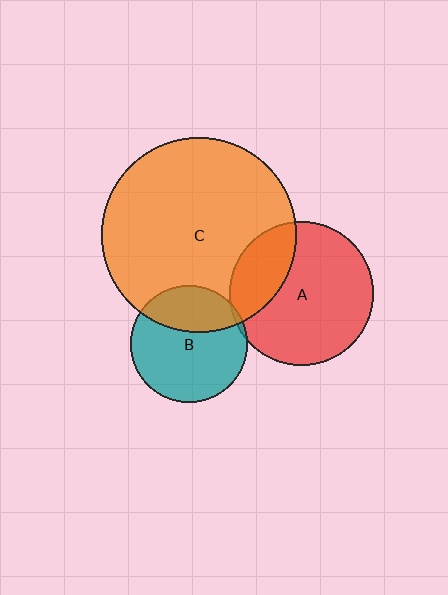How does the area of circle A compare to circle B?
Approximately 1.5 times.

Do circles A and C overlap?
Yes.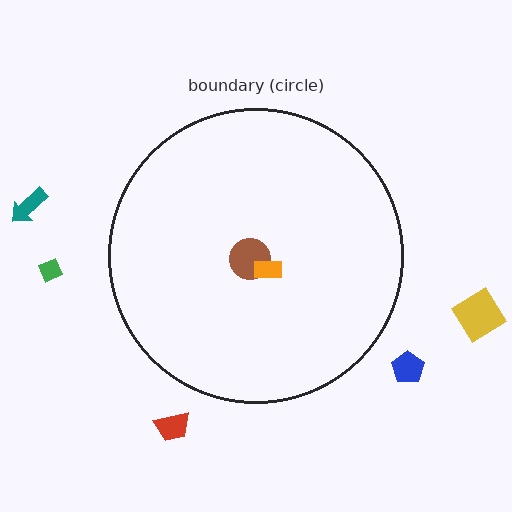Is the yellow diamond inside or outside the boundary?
Outside.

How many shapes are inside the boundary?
2 inside, 5 outside.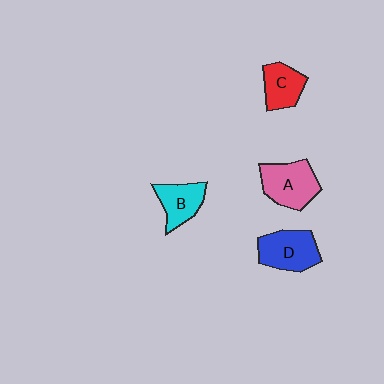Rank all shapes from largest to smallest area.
From largest to smallest: A (pink), D (blue), B (cyan), C (red).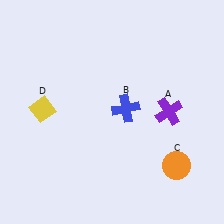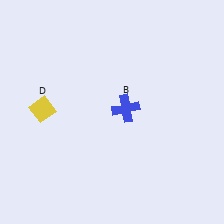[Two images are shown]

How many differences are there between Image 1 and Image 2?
There are 2 differences between the two images.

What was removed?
The orange circle (C), the purple cross (A) were removed in Image 2.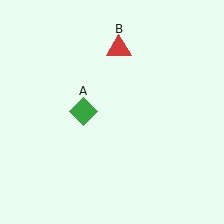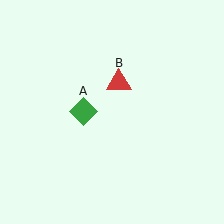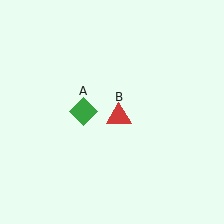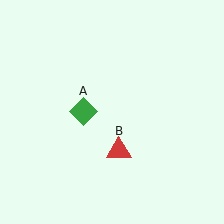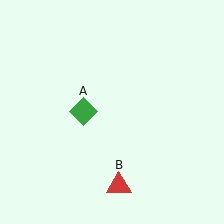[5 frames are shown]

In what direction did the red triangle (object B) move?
The red triangle (object B) moved down.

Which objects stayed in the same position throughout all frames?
Green diamond (object A) remained stationary.